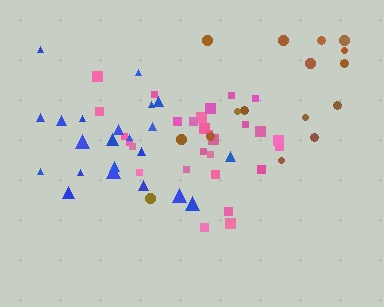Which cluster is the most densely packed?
Pink.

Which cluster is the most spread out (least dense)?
Brown.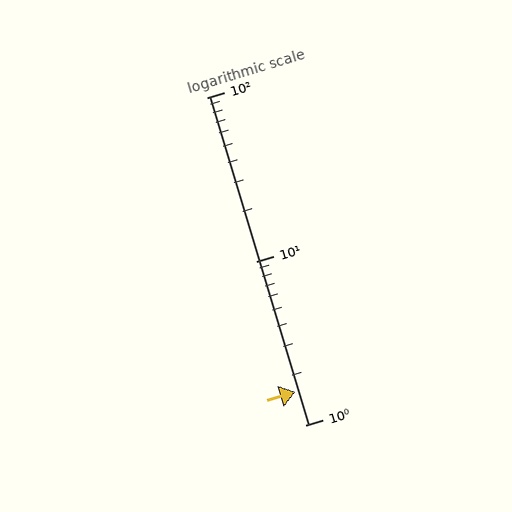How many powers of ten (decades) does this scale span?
The scale spans 2 decades, from 1 to 100.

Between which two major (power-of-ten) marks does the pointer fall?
The pointer is between 1 and 10.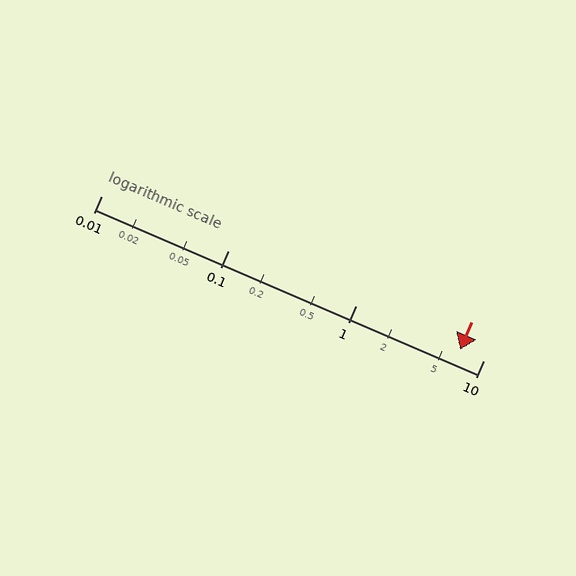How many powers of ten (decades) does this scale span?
The scale spans 3 decades, from 0.01 to 10.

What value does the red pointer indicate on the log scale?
The pointer indicates approximately 6.5.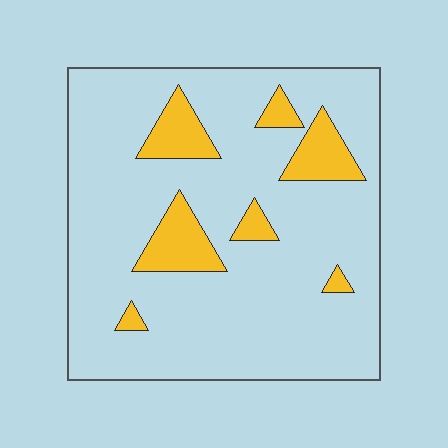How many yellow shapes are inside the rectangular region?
7.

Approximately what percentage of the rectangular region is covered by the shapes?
Approximately 15%.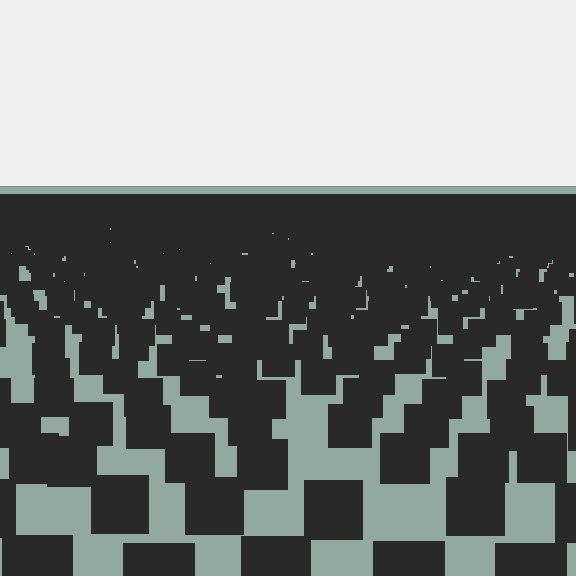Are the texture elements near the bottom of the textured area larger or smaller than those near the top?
Larger. Near the bottom, elements are closer to the viewer and appear at a bigger on-screen size.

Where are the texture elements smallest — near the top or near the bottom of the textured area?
Near the top.